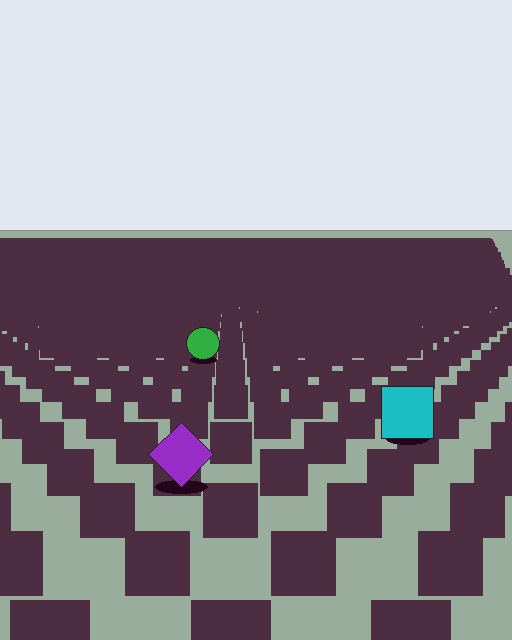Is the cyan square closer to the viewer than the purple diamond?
No. The purple diamond is closer — you can tell from the texture gradient: the ground texture is coarser near it.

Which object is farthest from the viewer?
The green circle is farthest from the viewer. It appears smaller and the ground texture around it is denser.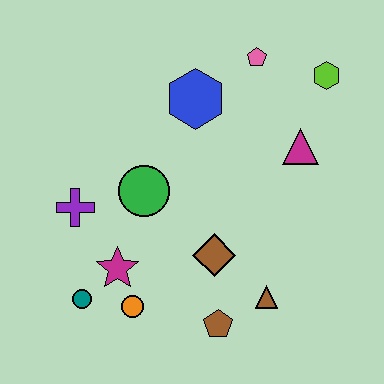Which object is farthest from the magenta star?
The lime hexagon is farthest from the magenta star.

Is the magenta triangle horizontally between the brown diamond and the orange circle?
No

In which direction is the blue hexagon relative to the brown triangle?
The blue hexagon is above the brown triangle.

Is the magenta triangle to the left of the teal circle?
No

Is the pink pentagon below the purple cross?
No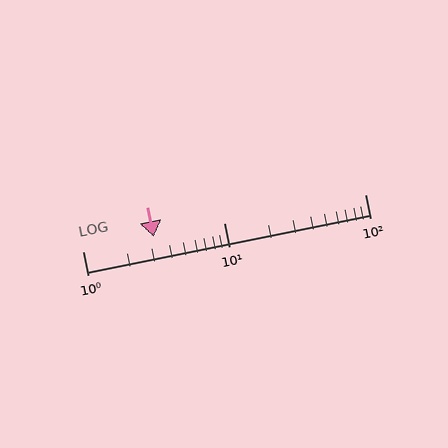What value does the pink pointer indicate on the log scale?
The pointer indicates approximately 3.2.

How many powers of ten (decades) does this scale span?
The scale spans 2 decades, from 1 to 100.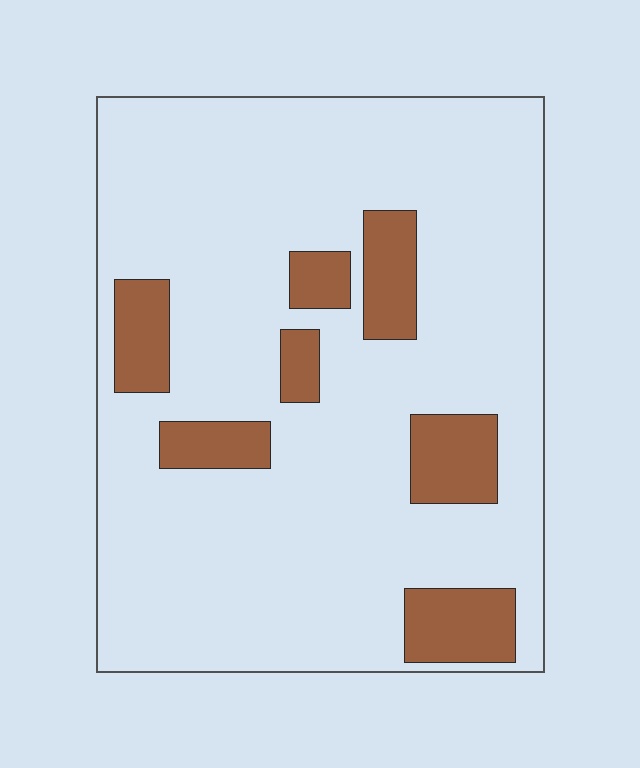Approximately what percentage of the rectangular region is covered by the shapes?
Approximately 15%.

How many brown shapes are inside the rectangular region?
7.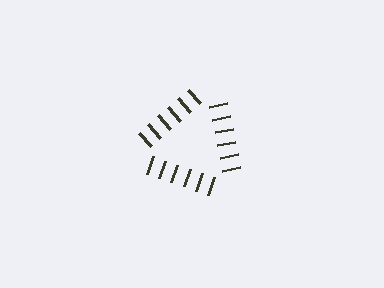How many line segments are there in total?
18 — 6 along each of the 3 edges.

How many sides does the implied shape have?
3 sides — the line-ends trace a triangle.